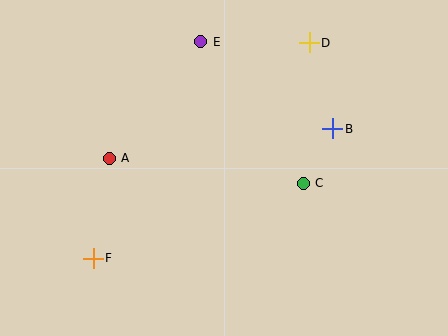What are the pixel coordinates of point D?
Point D is at (309, 43).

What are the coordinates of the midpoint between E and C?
The midpoint between E and C is at (252, 113).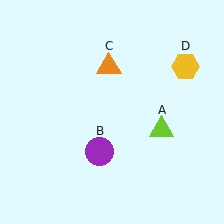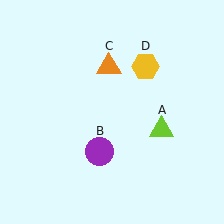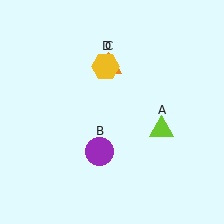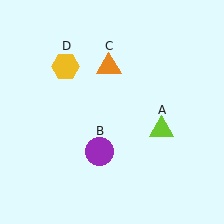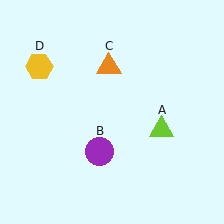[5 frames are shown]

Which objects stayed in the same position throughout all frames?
Lime triangle (object A) and purple circle (object B) and orange triangle (object C) remained stationary.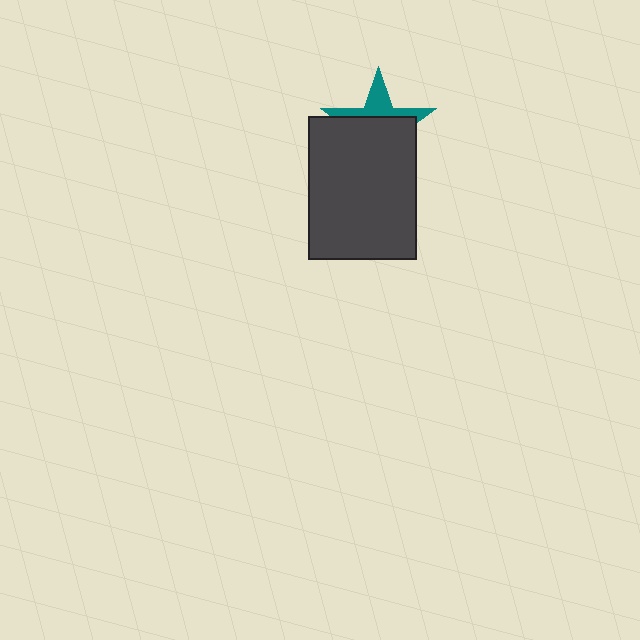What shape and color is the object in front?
The object in front is a dark gray rectangle.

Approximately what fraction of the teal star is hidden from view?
Roughly 66% of the teal star is hidden behind the dark gray rectangle.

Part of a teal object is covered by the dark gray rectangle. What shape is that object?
It is a star.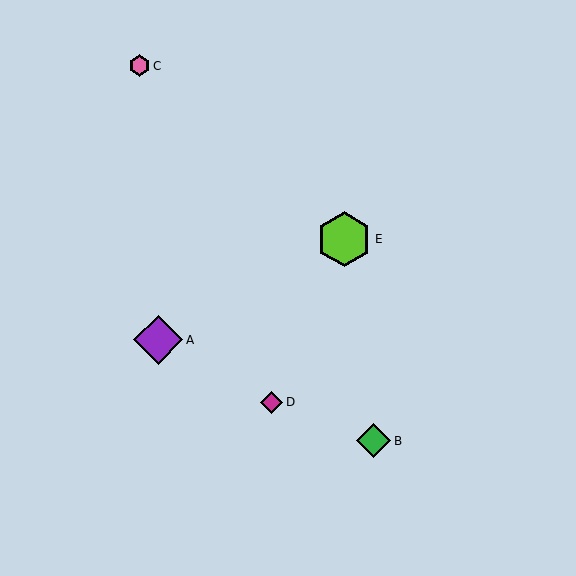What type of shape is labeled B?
Shape B is a green diamond.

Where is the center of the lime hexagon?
The center of the lime hexagon is at (344, 239).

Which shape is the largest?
The lime hexagon (labeled E) is the largest.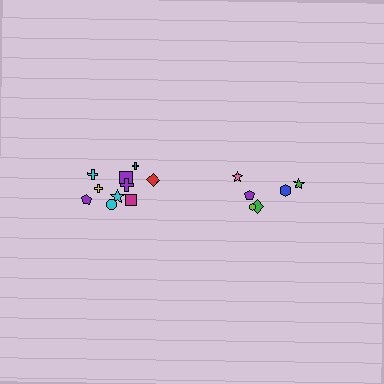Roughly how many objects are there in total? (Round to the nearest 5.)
Roughly 15 objects in total.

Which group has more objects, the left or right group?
The left group.